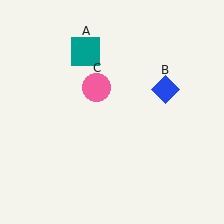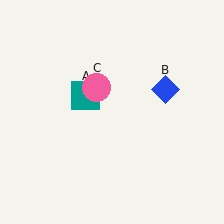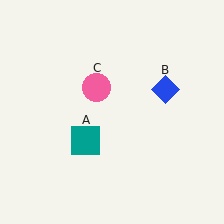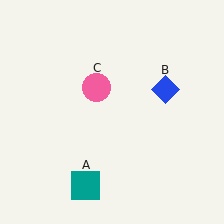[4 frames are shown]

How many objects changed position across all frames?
1 object changed position: teal square (object A).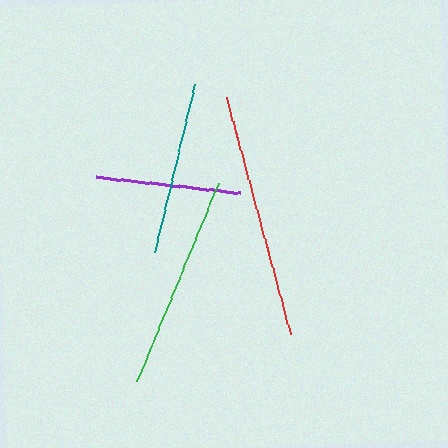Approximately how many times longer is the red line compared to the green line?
The red line is approximately 1.1 times the length of the green line.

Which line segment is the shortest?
The purple line is the shortest at approximately 145 pixels.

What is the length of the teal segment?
The teal segment is approximately 173 pixels long.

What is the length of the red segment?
The red segment is approximately 246 pixels long.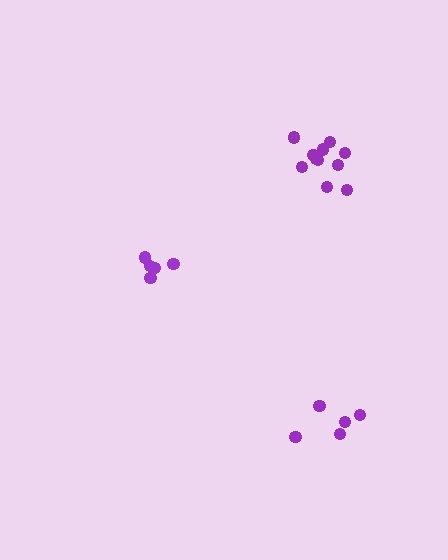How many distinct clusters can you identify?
There are 3 distinct clusters.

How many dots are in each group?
Group 1: 5 dots, Group 2: 5 dots, Group 3: 11 dots (21 total).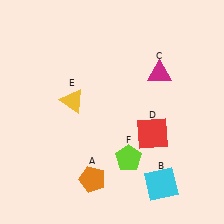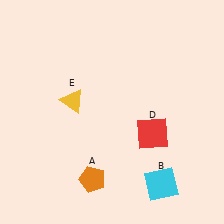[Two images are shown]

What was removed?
The magenta triangle (C), the lime pentagon (F) were removed in Image 2.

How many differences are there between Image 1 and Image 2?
There are 2 differences between the two images.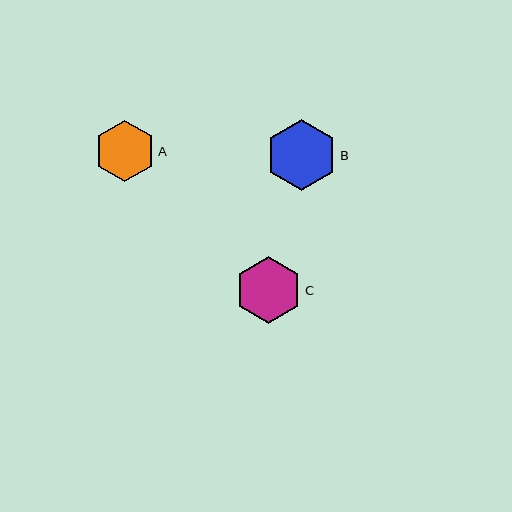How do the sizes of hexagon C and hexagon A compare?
Hexagon C and hexagon A are approximately the same size.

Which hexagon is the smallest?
Hexagon A is the smallest with a size of approximately 61 pixels.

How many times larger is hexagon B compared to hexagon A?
Hexagon B is approximately 1.2 times the size of hexagon A.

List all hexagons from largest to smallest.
From largest to smallest: B, C, A.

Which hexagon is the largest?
Hexagon B is the largest with a size of approximately 71 pixels.